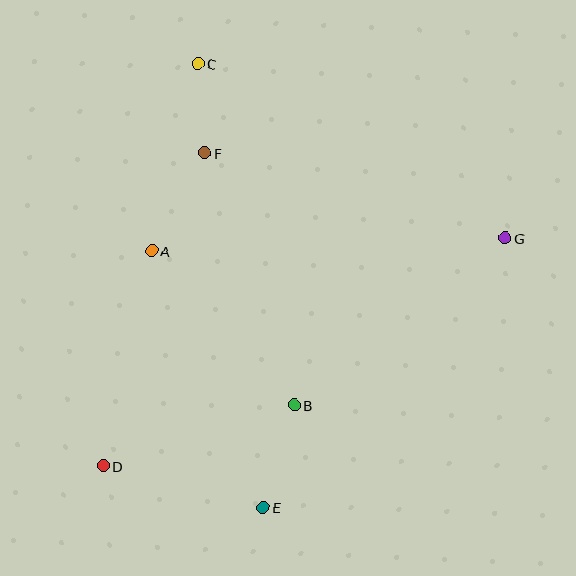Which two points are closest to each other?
Points C and F are closest to each other.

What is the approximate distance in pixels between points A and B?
The distance between A and B is approximately 210 pixels.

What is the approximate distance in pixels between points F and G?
The distance between F and G is approximately 312 pixels.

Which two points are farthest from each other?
Points D and G are farthest from each other.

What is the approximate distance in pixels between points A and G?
The distance between A and G is approximately 354 pixels.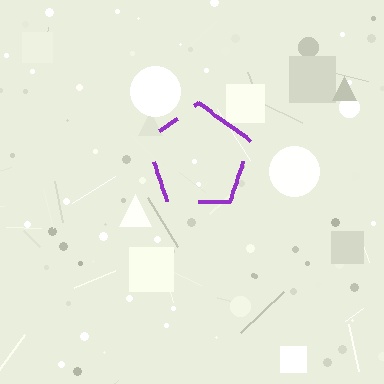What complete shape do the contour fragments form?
The contour fragments form a pentagon.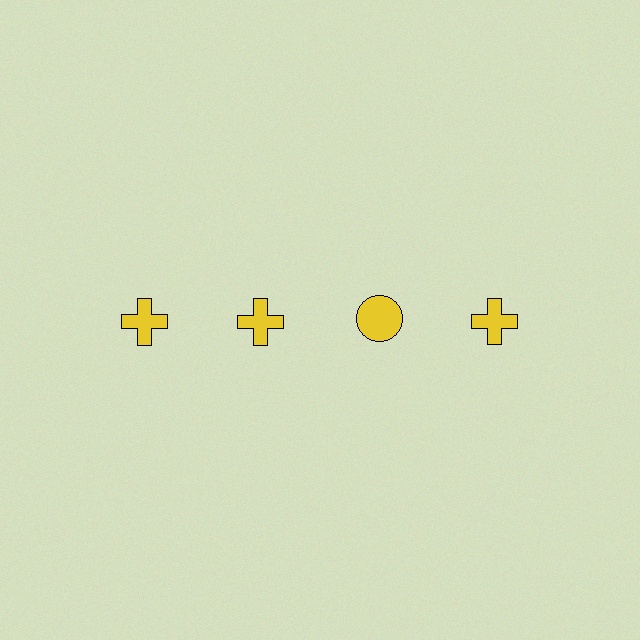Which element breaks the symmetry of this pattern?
The yellow circle in the top row, center column breaks the symmetry. All other shapes are yellow crosses.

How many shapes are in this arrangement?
There are 4 shapes arranged in a grid pattern.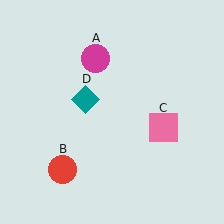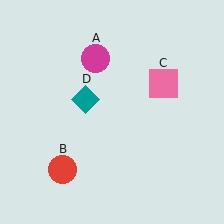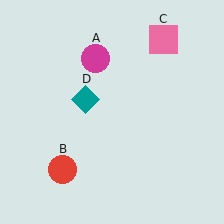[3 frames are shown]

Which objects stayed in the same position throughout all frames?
Magenta circle (object A) and red circle (object B) and teal diamond (object D) remained stationary.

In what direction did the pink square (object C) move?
The pink square (object C) moved up.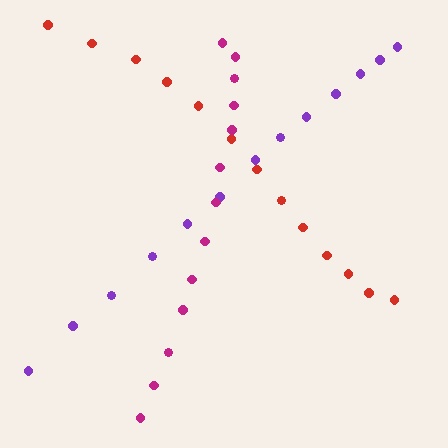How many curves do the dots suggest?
There are 3 distinct paths.